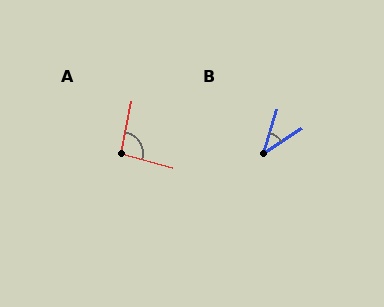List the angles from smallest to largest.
B (40°), A (94°).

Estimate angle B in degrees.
Approximately 40 degrees.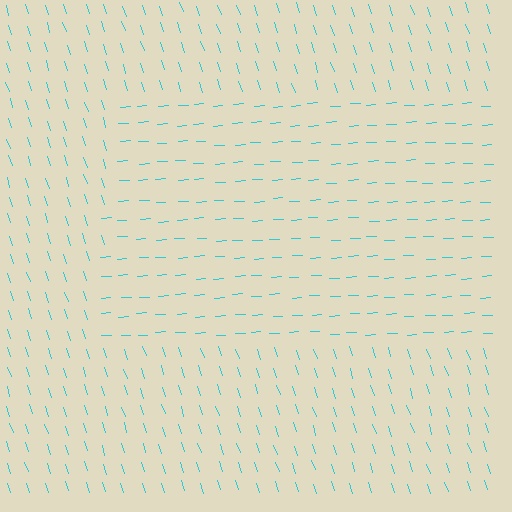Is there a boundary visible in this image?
Yes, there is a texture boundary formed by a change in line orientation.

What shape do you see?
I see a rectangle.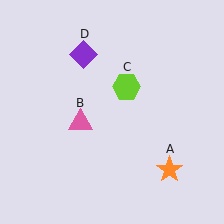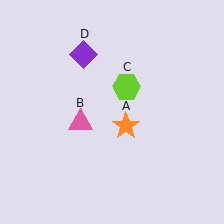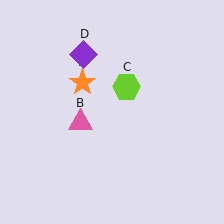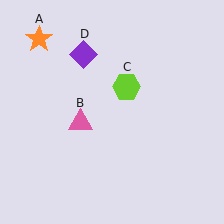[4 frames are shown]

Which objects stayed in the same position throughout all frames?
Pink triangle (object B) and lime hexagon (object C) and purple diamond (object D) remained stationary.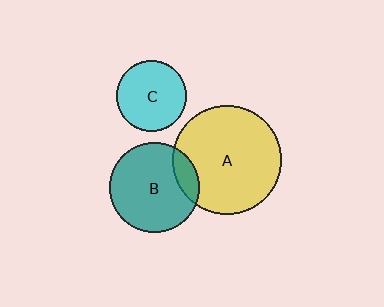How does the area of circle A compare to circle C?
Approximately 2.4 times.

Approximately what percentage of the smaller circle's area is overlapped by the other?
Approximately 15%.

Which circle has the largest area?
Circle A (yellow).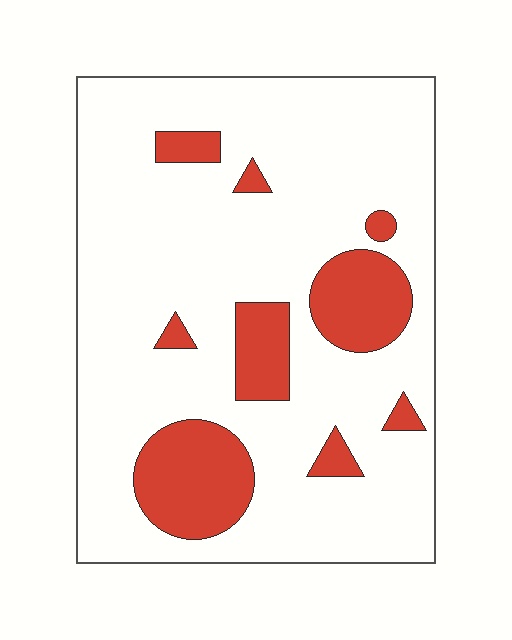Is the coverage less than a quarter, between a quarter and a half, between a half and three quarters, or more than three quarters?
Less than a quarter.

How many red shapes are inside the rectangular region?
9.